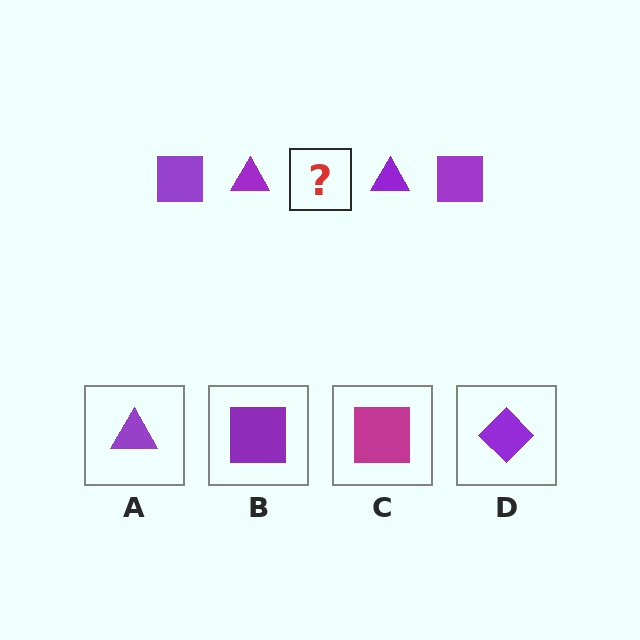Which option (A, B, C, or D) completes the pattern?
B.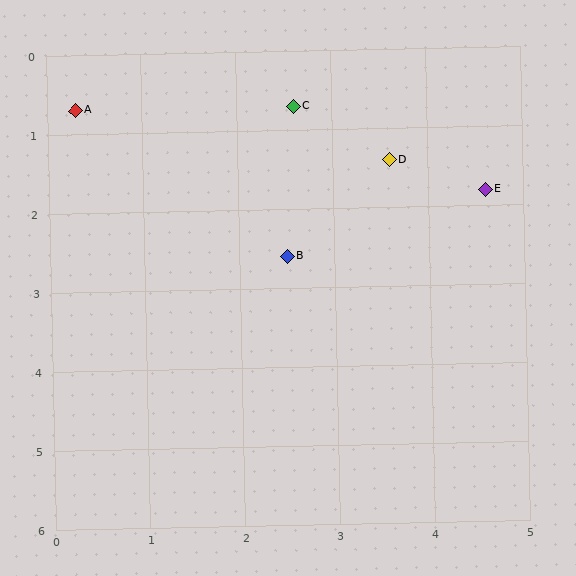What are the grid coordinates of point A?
Point A is at approximately (0.3, 0.7).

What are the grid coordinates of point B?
Point B is at approximately (2.5, 2.6).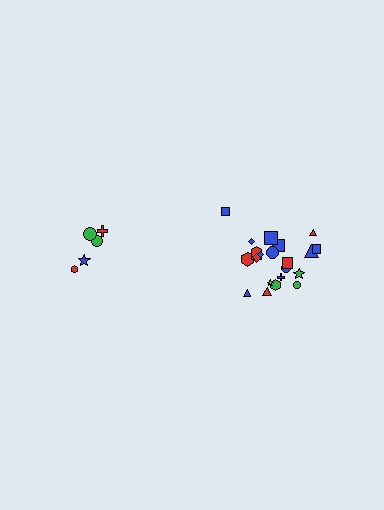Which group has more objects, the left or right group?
The right group.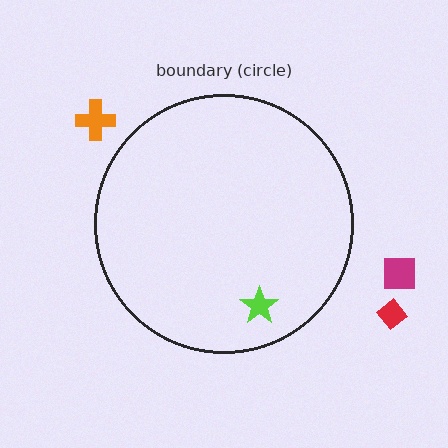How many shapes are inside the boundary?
1 inside, 3 outside.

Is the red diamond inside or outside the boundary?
Outside.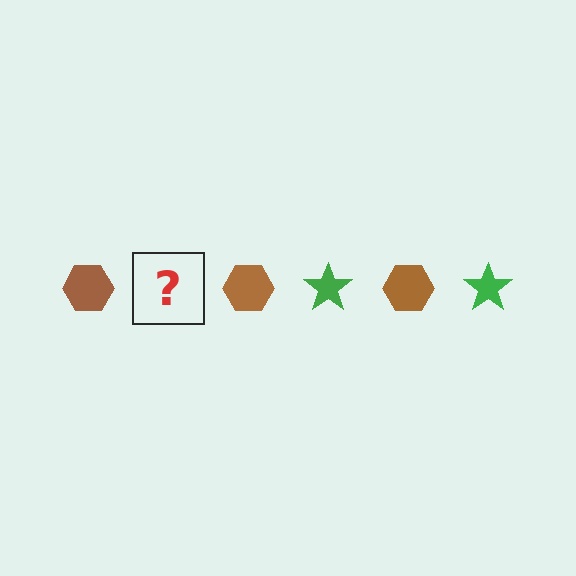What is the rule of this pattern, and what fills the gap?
The rule is that the pattern alternates between brown hexagon and green star. The gap should be filled with a green star.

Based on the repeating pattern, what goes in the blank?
The blank should be a green star.